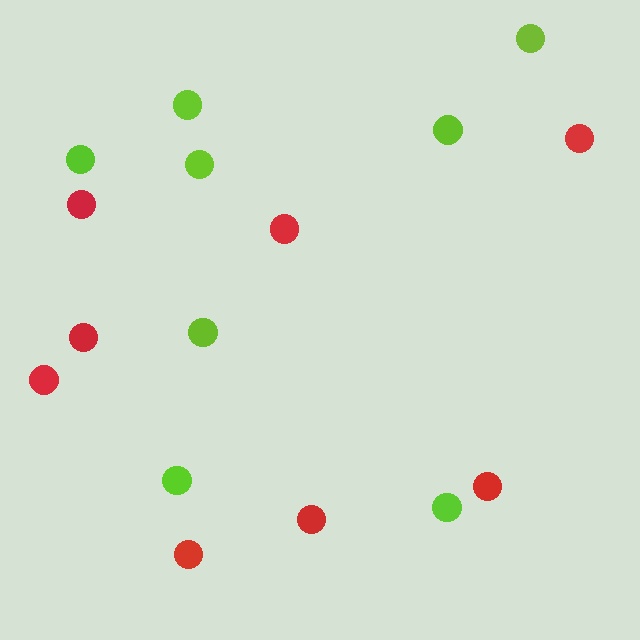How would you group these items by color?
There are 2 groups: one group of red circles (8) and one group of lime circles (8).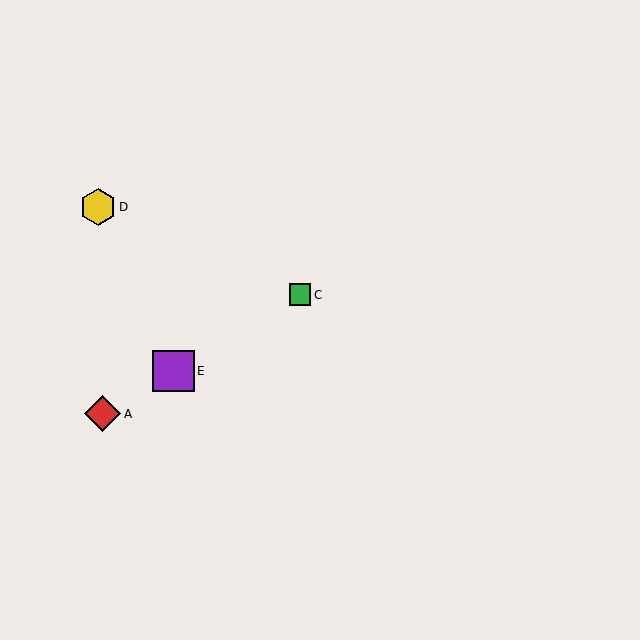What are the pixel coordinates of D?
Object D is at (98, 207).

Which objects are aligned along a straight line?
Objects A, B, C, E are aligned along a straight line.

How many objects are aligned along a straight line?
4 objects (A, B, C, E) are aligned along a straight line.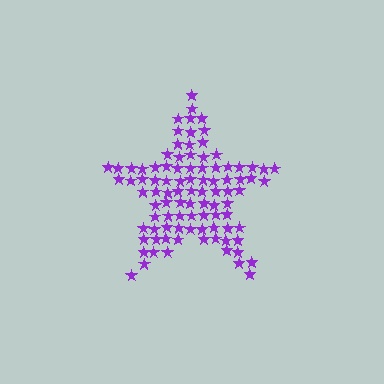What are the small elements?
The small elements are stars.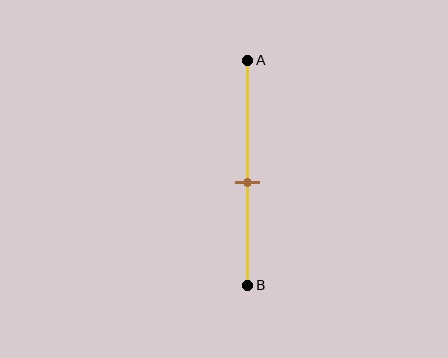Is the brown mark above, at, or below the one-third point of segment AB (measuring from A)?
The brown mark is below the one-third point of segment AB.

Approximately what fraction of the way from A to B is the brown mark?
The brown mark is approximately 55% of the way from A to B.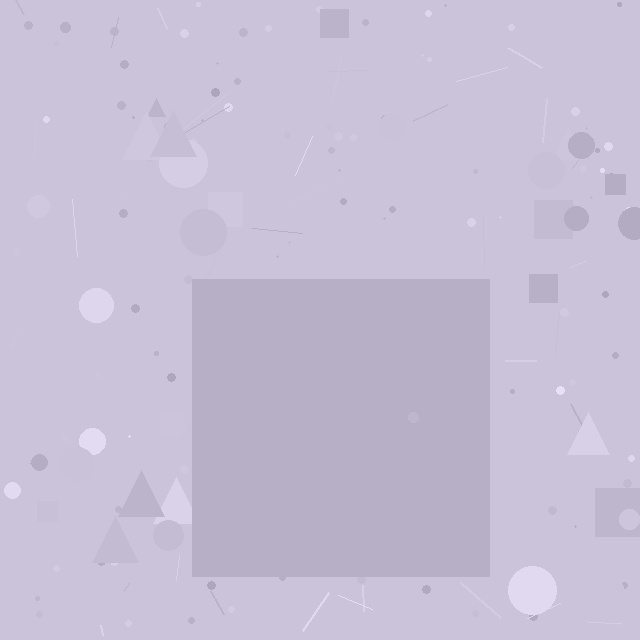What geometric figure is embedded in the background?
A square is embedded in the background.